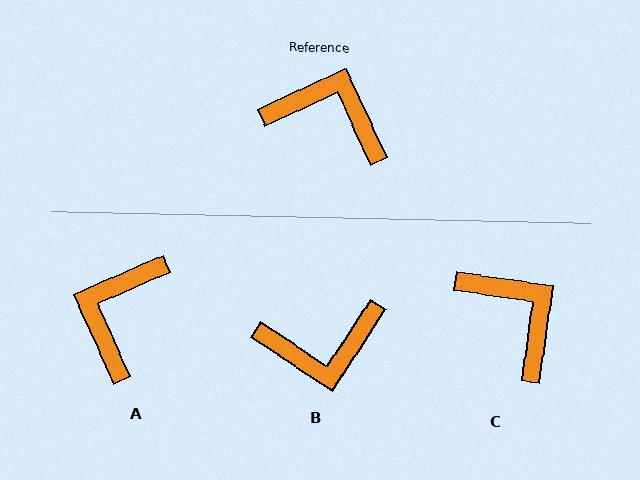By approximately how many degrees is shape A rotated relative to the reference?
Approximately 89 degrees counter-clockwise.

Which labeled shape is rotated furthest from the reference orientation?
B, about 148 degrees away.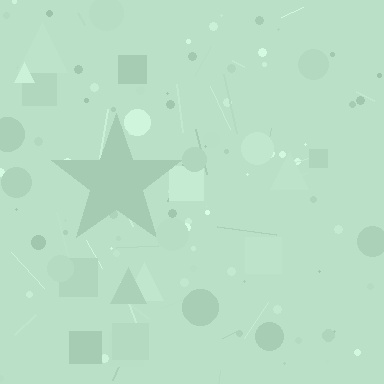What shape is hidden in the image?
A star is hidden in the image.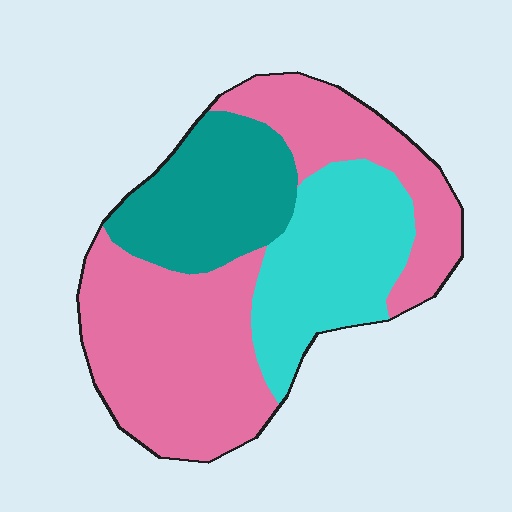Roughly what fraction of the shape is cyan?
Cyan covers about 25% of the shape.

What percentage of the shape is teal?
Teal takes up about one fifth (1/5) of the shape.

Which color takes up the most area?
Pink, at roughly 55%.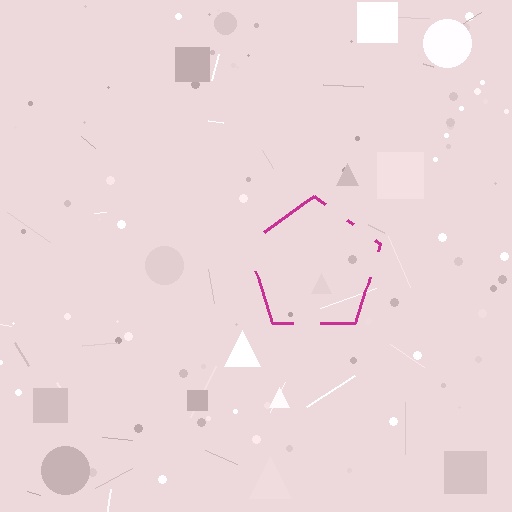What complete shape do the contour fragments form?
The contour fragments form a pentagon.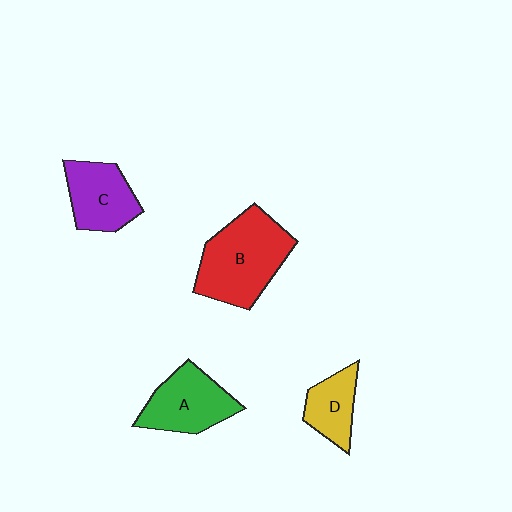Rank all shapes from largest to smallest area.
From largest to smallest: B (red), A (green), C (purple), D (yellow).